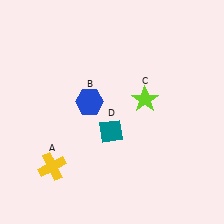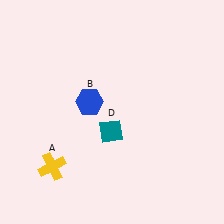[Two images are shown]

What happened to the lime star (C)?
The lime star (C) was removed in Image 2. It was in the top-right area of Image 1.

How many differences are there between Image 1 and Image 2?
There is 1 difference between the two images.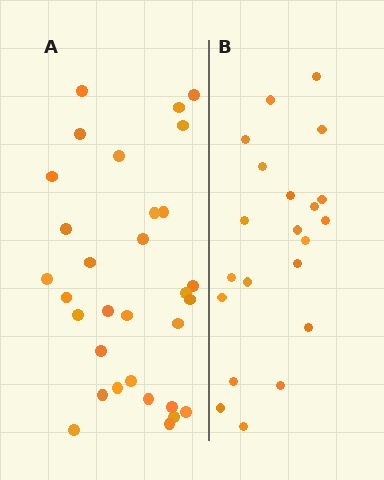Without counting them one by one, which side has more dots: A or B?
Region A (the left region) has more dots.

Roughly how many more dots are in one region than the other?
Region A has roughly 10 or so more dots than region B.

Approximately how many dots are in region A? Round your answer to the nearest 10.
About 30 dots. (The exact count is 31, which rounds to 30.)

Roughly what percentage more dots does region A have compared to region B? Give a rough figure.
About 50% more.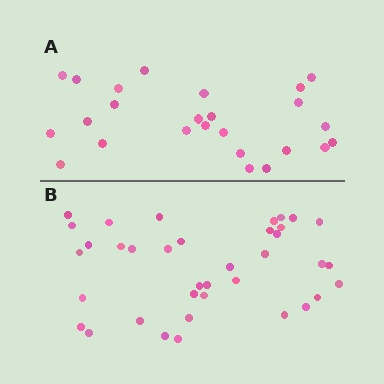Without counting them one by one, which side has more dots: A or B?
Region B (the bottom region) has more dots.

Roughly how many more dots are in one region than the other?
Region B has roughly 12 or so more dots than region A.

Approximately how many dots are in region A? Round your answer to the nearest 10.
About 20 dots. (The exact count is 25, which rounds to 20.)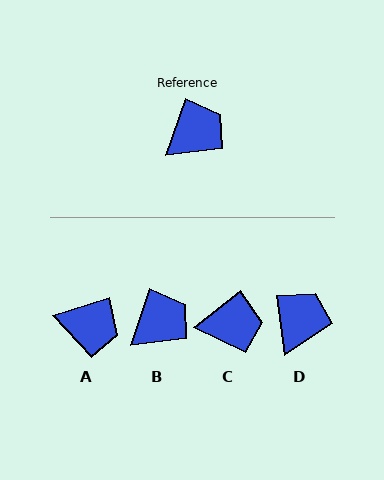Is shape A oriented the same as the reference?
No, it is off by about 54 degrees.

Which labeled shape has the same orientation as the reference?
B.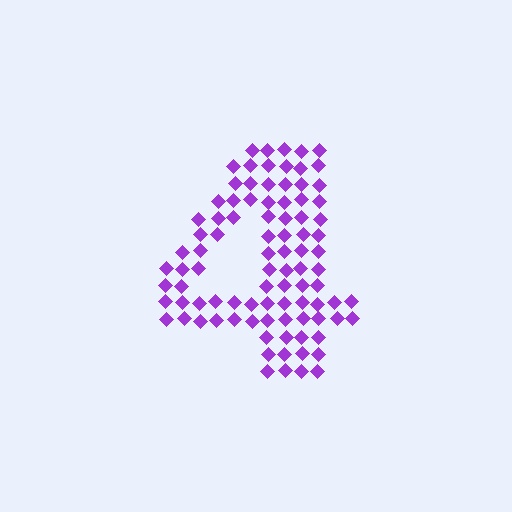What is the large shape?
The large shape is the digit 4.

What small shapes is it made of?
It is made of small diamonds.